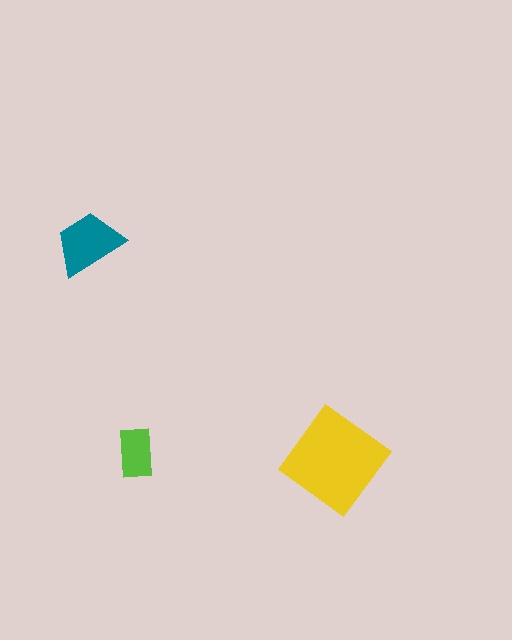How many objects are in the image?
There are 3 objects in the image.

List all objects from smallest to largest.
The lime rectangle, the teal trapezoid, the yellow diamond.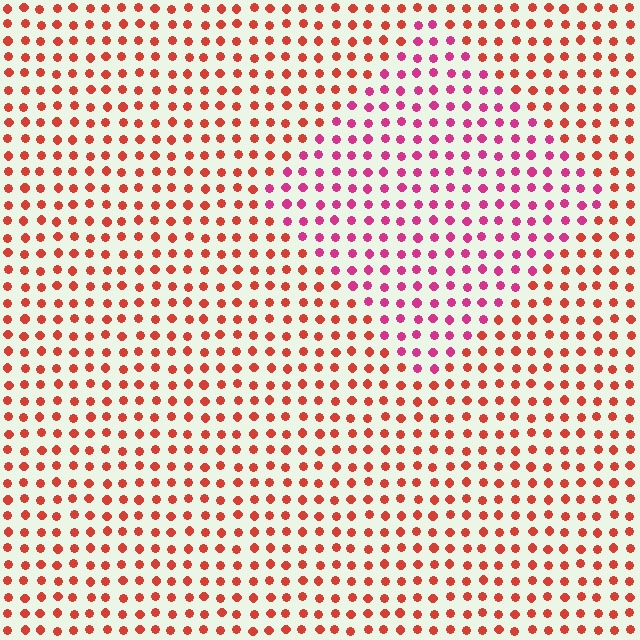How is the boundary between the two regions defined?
The boundary is defined purely by a slight shift in hue (about 38 degrees). Spacing, size, and orientation are identical on both sides.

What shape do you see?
I see a diamond.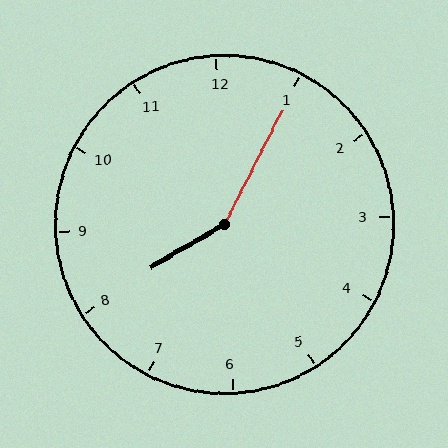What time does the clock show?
8:05.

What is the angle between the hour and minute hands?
Approximately 148 degrees.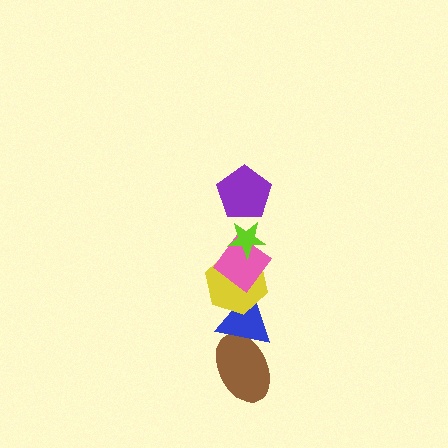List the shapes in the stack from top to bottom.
From top to bottom: the lime star, the purple pentagon, the pink diamond, the yellow hexagon, the blue triangle, the brown ellipse.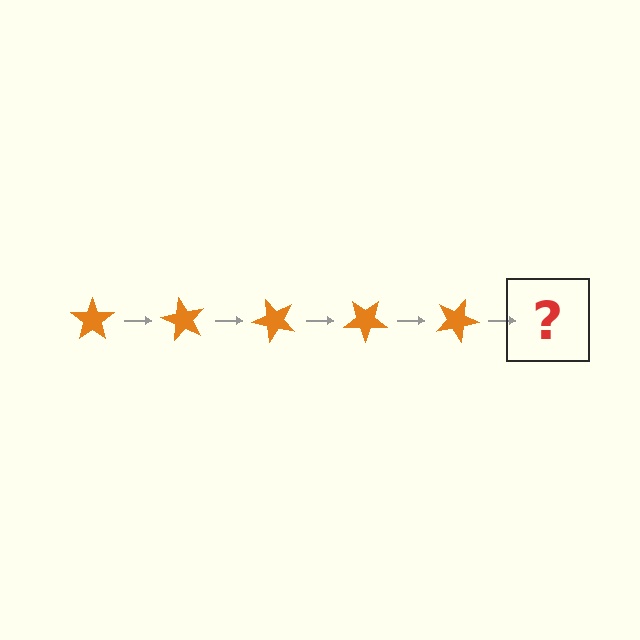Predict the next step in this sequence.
The next step is an orange star rotated 300 degrees.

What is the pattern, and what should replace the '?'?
The pattern is that the star rotates 60 degrees each step. The '?' should be an orange star rotated 300 degrees.